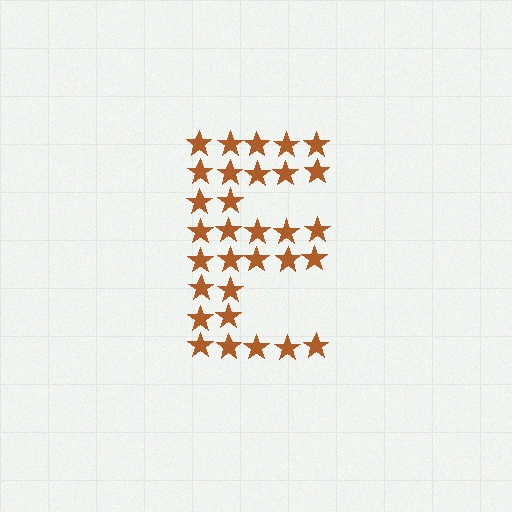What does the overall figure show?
The overall figure shows the letter E.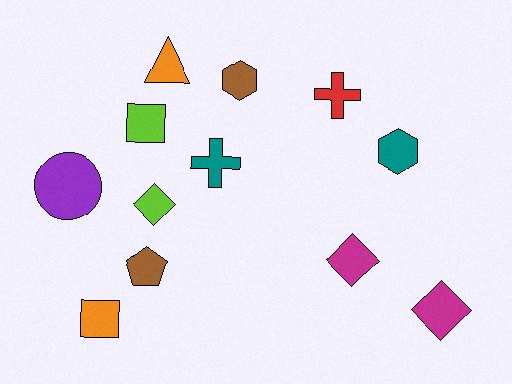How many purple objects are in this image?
There is 1 purple object.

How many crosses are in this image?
There are 2 crosses.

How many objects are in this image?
There are 12 objects.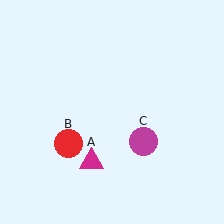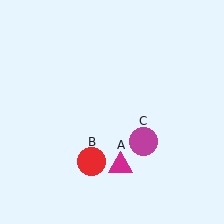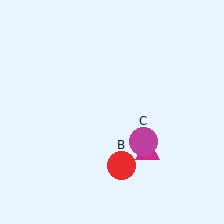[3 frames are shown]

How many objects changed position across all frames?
2 objects changed position: magenta triangle (object A), red circle (object B).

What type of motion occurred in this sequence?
The magenta triangle (object A), red circle (object B) rotated counterclockwise around the center of the scene.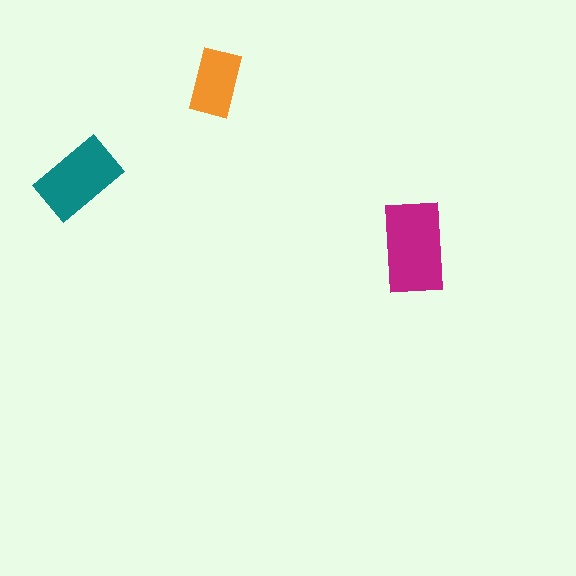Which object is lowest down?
The magenta rectangle is bottommost.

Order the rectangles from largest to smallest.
the magenta one, the teal one, the orange one.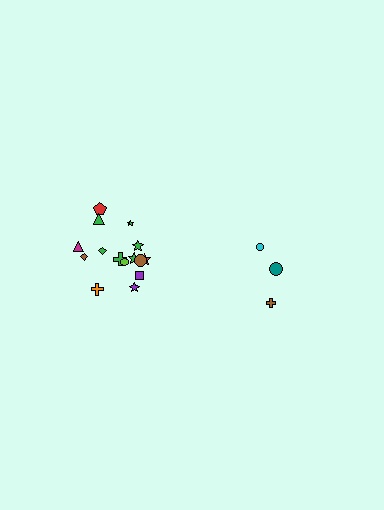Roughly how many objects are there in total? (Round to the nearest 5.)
Roughly 20 objects in total.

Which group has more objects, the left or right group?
The left group.